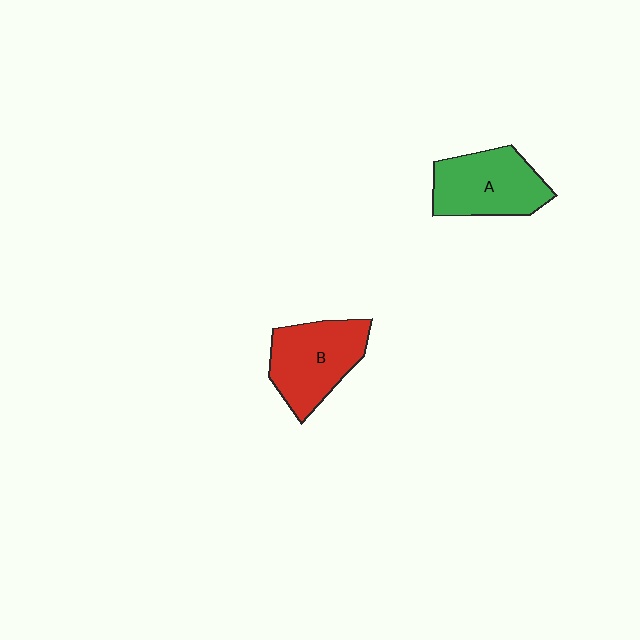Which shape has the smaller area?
Shape A (green).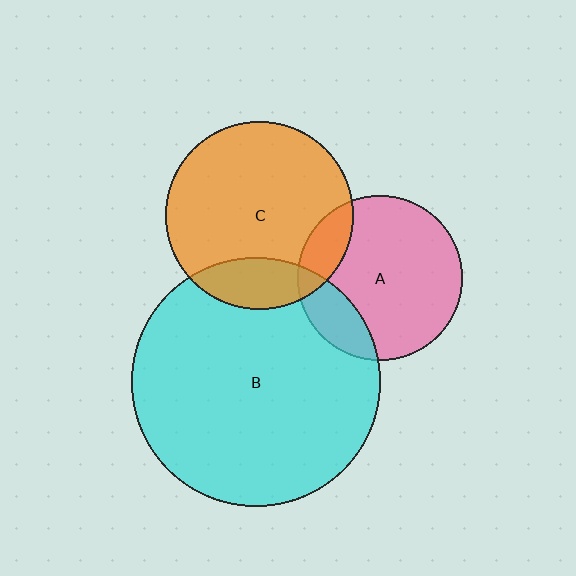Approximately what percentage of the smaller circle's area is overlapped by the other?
Approximately 15%.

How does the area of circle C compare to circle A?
Approximately 1.3 times.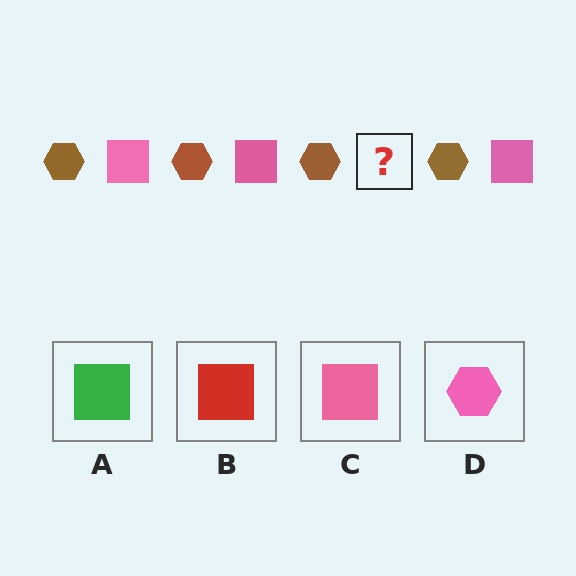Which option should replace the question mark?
Option C.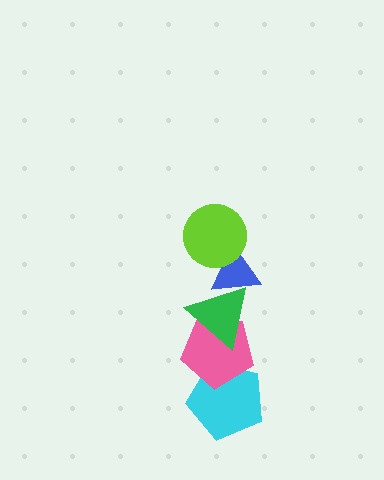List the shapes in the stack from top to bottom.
From top to bottom: the lime circle, the blue triangle, the green triangle, the pink pentagon, the cyan pentagon.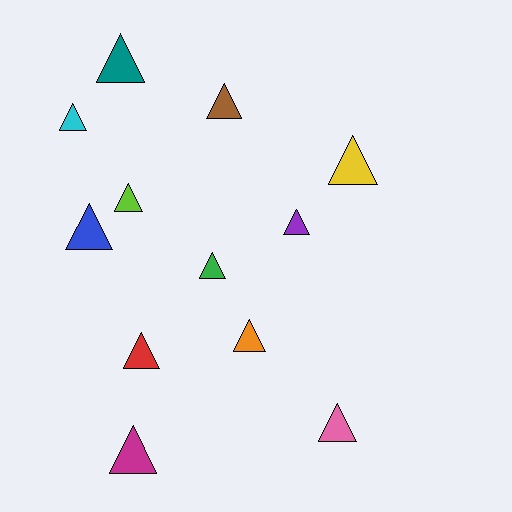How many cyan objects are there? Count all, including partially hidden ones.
There is 1 cyan object.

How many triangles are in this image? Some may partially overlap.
There are 12 triangles.